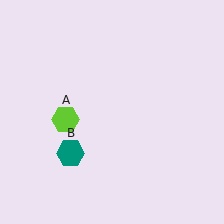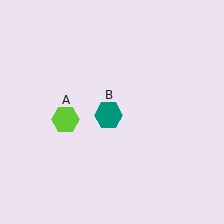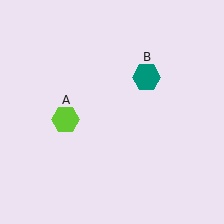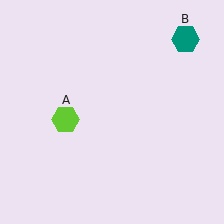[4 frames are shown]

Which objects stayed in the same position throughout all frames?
Lime hexagon (object A) remained stationary.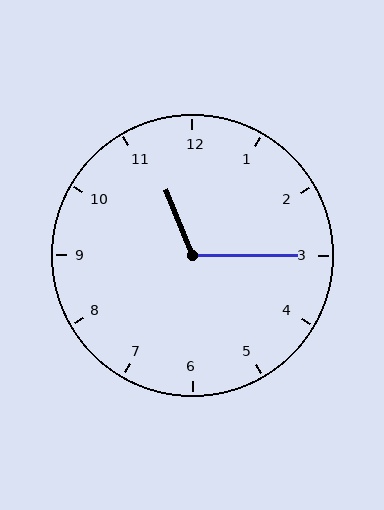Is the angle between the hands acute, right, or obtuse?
It is obtuse.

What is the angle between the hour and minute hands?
Approximately 112 degrees.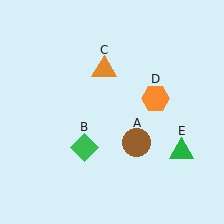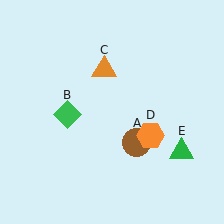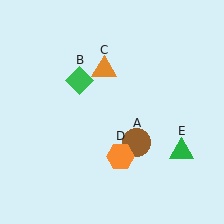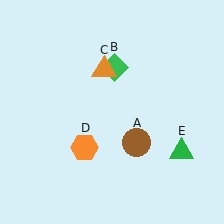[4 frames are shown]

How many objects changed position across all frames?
2 objects changed position: green diamond (object B), orange hexagon (object D).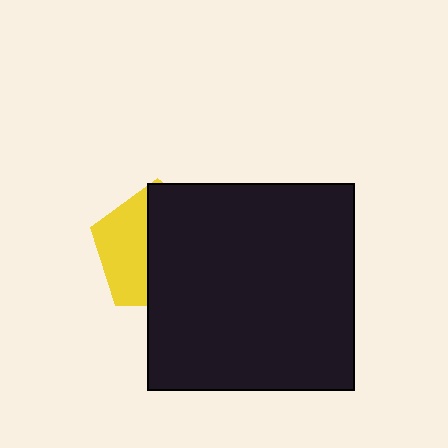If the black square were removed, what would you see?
You would see the complete yellow pentagon.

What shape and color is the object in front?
The object in front is a black square.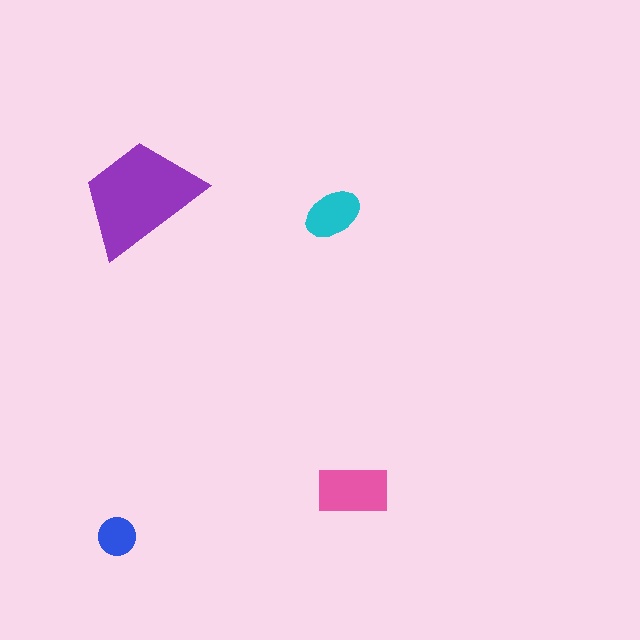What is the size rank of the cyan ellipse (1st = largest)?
3rd.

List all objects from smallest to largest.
The blue circle, the cyan ellipse, the pink rectangle, the purple trapezoid.